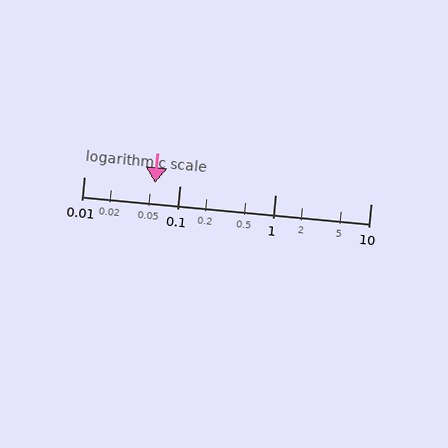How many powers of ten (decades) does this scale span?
The scale spans 3 decades, from 0.01 to 10.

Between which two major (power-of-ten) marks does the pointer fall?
The pointer is between 0.01 and 0.1.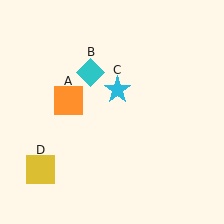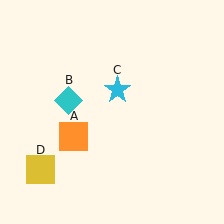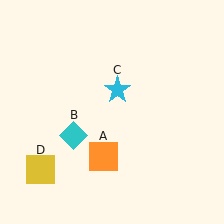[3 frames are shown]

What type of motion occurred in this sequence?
The orange square (object A), cyan diamond (object B) rotated counterclockwise around the center of the scene.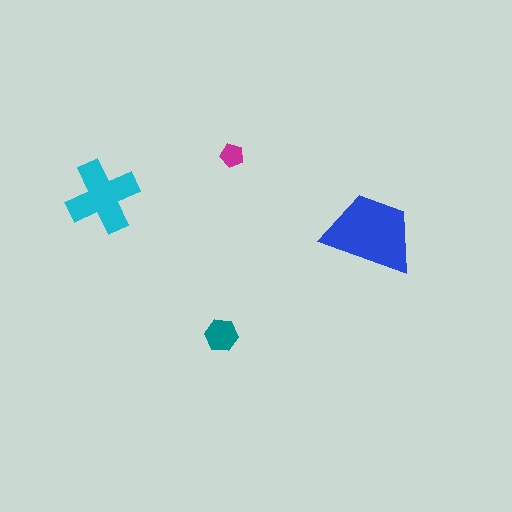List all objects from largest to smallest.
The blue trapezoid, the cyan cross, the teal hexagon, the magenta pentagon.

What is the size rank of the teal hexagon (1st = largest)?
3rd.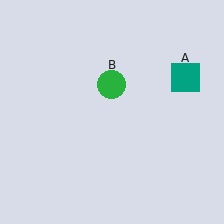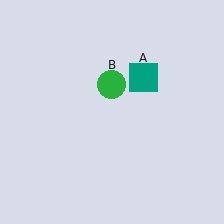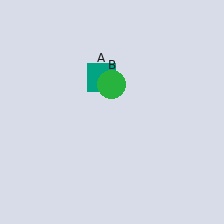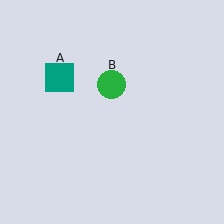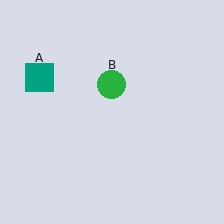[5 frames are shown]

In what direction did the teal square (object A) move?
The teal square (object A) moved left.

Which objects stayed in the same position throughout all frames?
Green circle (object B) remained stationary.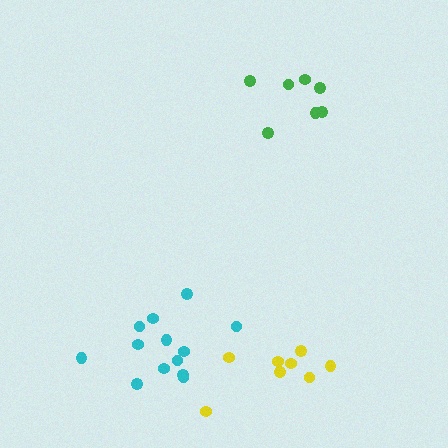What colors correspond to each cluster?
The clusters are colored: yellow, cyan, green.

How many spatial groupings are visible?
There are 3 spatial groupings.